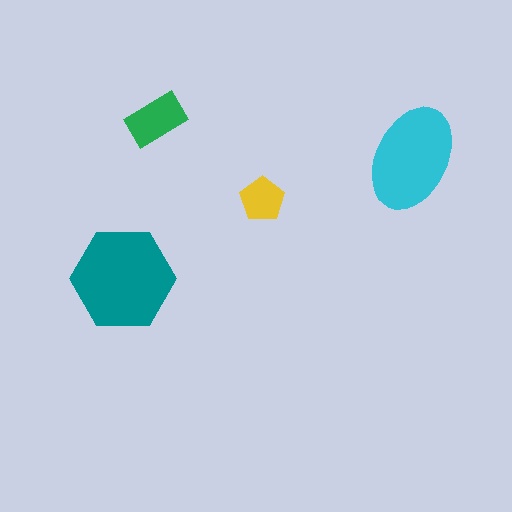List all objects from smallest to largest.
The yellow pentagon, the green rectangle, the cyan ellipse, the teal hexagon.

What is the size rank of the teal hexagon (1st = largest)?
1st.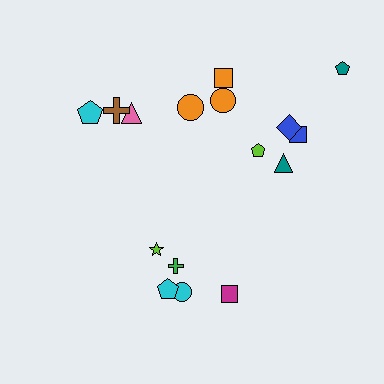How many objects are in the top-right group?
There are 8 objects.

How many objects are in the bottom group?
There are 5 objects.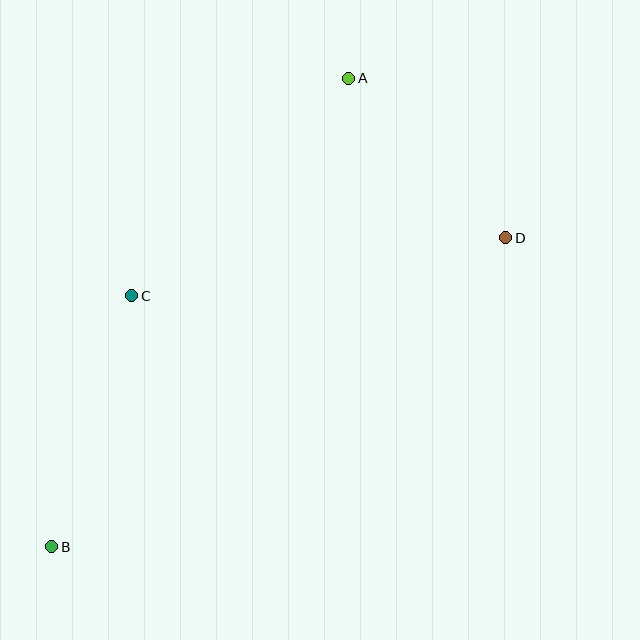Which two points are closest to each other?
Points A and D are closest to each other.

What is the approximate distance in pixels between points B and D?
The distance between B and D is approximately 549 pixels.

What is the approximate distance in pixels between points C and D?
The distance between C and D is approximately 379 pixels.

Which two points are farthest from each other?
Points A and B are farthest from each other.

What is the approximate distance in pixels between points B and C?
The distance between B and C is approximately 263 pixels.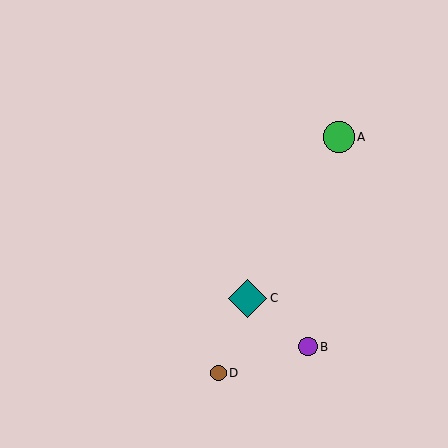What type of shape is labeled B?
Shape B is a purple circle.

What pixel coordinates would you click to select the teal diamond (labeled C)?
Click at (248, 298) to select the teal diamond C.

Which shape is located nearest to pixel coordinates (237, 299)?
The teal diamond (labeled C) at (248, 298) is nearest to that location.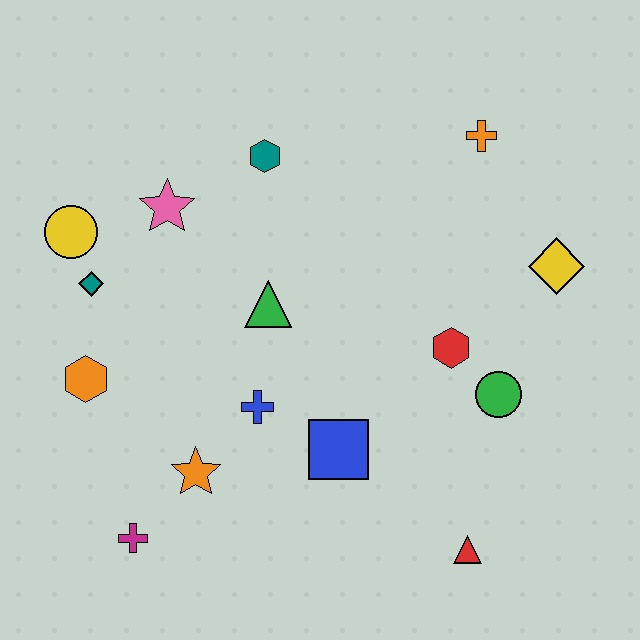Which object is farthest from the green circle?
The yellow circle is farthest from the green circle.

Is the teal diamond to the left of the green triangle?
Yes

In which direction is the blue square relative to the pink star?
The blue square is below the pink star.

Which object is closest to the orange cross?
The yellow diamond is closest to the orange cross.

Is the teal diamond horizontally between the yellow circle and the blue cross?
Yes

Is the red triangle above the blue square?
No